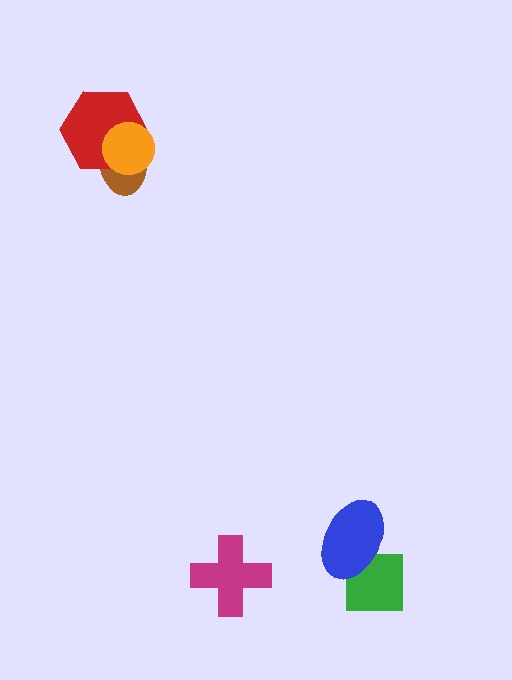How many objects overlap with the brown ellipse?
2 objects overlap with the brown ellipse.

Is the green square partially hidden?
Yes, it is partially covered by another shape.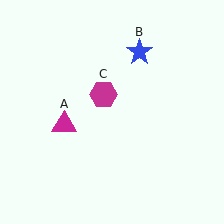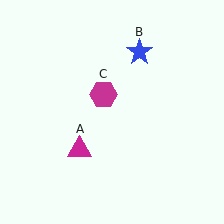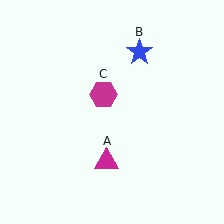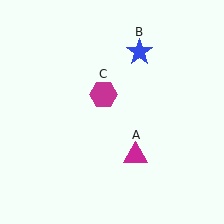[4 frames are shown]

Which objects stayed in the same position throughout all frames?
Blue star (object B) and magenta hexagon (object C) remained stationary.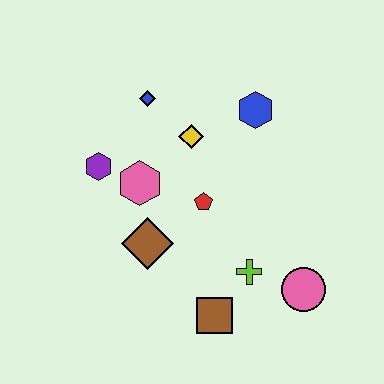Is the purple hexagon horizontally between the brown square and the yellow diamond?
No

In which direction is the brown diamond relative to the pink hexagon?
The brown diamond is below the pink hexagon.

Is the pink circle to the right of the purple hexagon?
Yes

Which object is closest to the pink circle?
The lime cross is closest to the pink circle.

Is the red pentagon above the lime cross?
Yes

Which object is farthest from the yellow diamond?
The pink circle is farthest from the yellow diamond.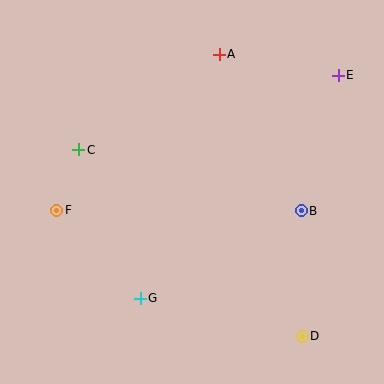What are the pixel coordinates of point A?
Point A is at (219, 54).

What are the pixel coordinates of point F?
Point F is at (57, 210).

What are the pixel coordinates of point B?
Point B is at (301, 211).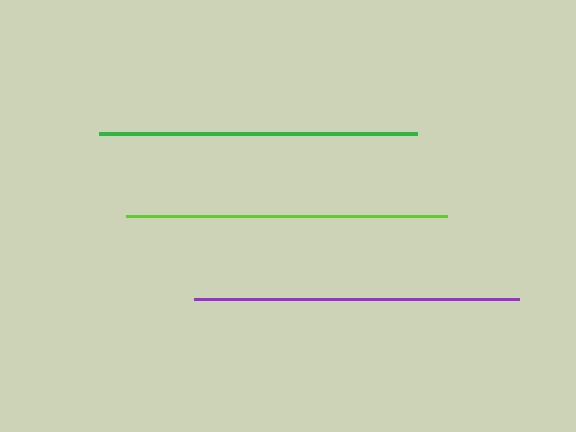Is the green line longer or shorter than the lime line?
The lime line is longer than the green line.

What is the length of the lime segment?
The lime segment is approximately 322 pixels long.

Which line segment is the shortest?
The green line is the shortest at approximately 318 pixels.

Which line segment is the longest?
The purple line is the longest at approximately 325 pixels.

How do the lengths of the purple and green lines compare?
The purple and green lines are approximately the same length.